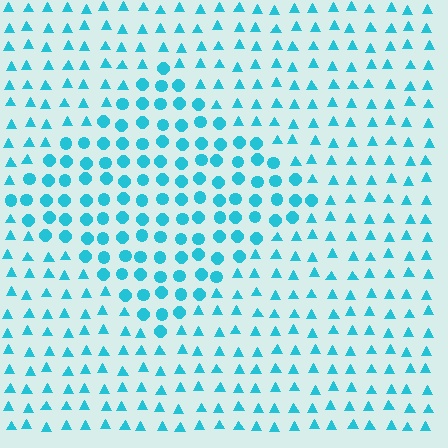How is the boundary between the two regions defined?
The boundary is defined by a change in element shape: circles inside vs. triangles outside. All elements share the same color and spacing.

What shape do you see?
I see a diamond.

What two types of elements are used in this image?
The image uses circles inside the diamond region and triangles outside it.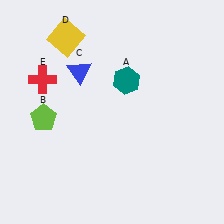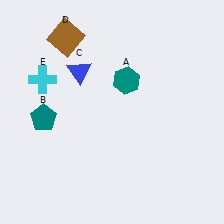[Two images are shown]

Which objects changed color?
B changed from lime to teal. D changed from yellow to brown. E changed from red to cyan.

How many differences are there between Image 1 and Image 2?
There are 3 differences between the two images.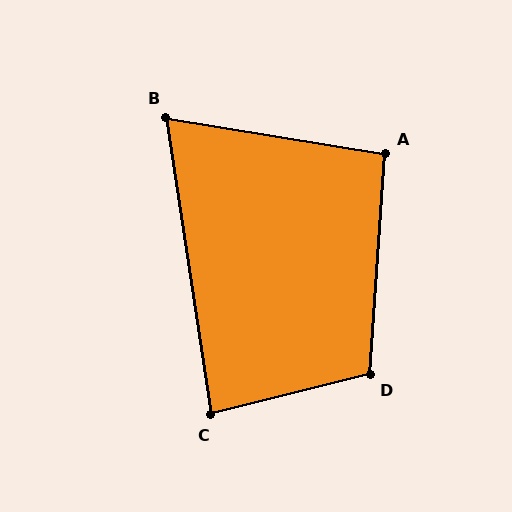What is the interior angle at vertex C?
Approximately 85 degrees (acute).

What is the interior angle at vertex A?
Approximately 95 degrees (obtuse).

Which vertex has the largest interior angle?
D, at approximately 108 degrees.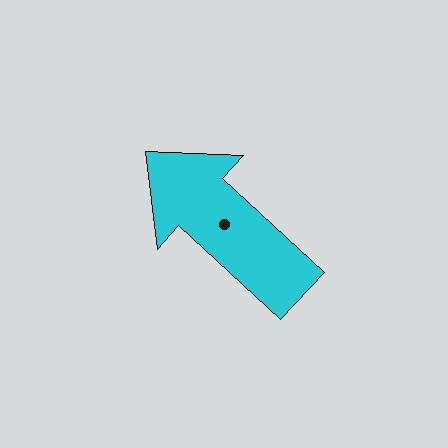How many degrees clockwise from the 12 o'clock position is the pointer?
Approximately 313 degrees.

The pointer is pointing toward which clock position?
Roughly 10 o'clock.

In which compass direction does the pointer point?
Northwest.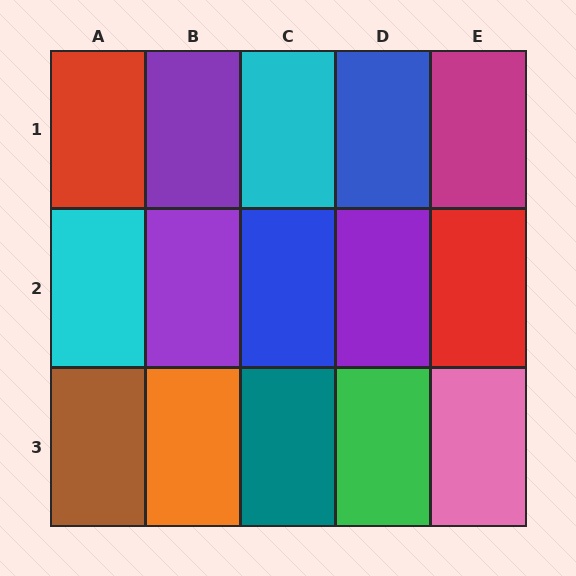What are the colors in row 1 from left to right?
Red, purple, cyan, blue, magenta.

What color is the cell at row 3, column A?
Brown.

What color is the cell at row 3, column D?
Green.